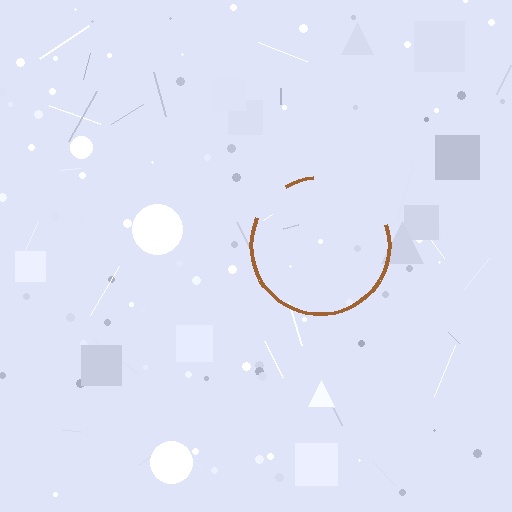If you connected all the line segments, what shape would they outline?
They would outline a circle.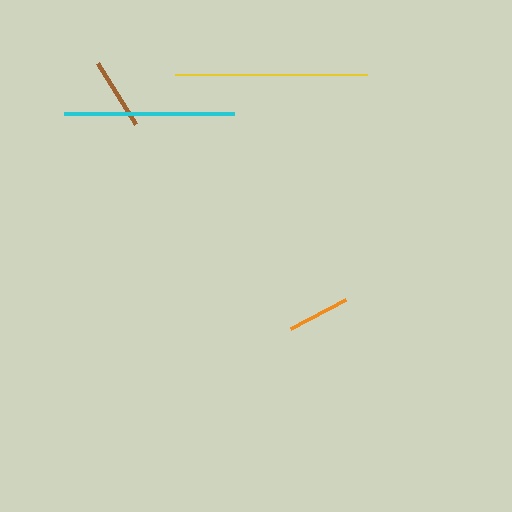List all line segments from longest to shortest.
From longest to shortest: yellow, cyan, brown, orange.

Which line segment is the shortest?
The orange line is the shortest at approximately 62 pixels.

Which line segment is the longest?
The yellow line is the longest at approximately 193 pixels.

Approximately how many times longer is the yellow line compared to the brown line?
The yellow line is approximately 2.7 times the length of the brown line.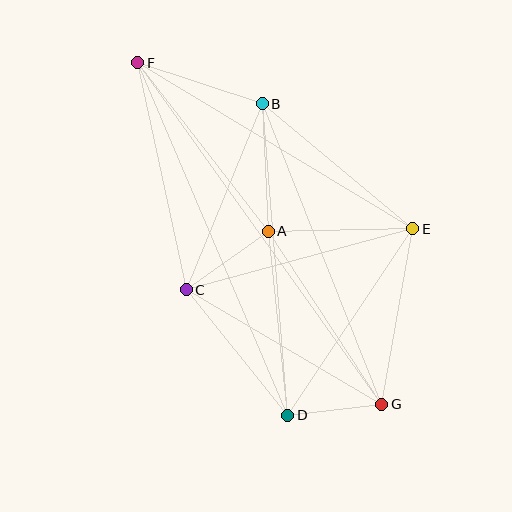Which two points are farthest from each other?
Points F and G are farthest from each other.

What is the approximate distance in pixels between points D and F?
The distance between D and F is approximately 383 pixels.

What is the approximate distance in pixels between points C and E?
The distance between C and E is approximately 235 pixels.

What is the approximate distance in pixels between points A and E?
The distance between A and E is approximately 144 pixels.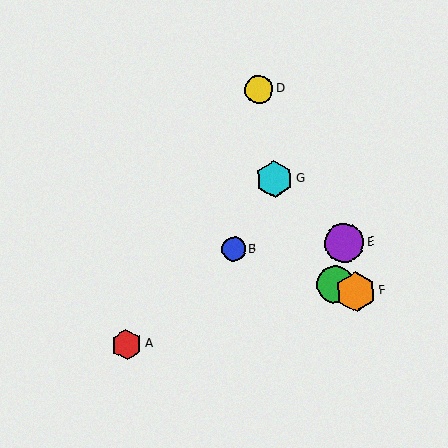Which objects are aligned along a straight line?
Objects B, C, F are aligned along a straight line.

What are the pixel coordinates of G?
Object G is at (274, 179).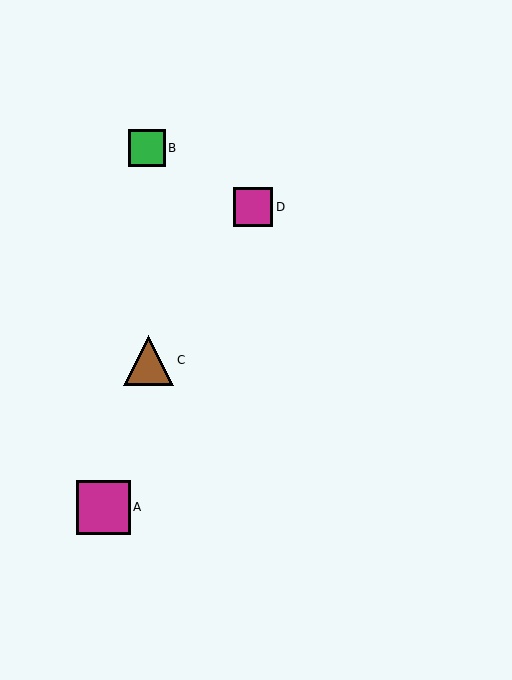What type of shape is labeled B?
Shape B is a green square.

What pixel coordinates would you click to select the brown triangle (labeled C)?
Click at (149, 360) to select the brown triangle C.